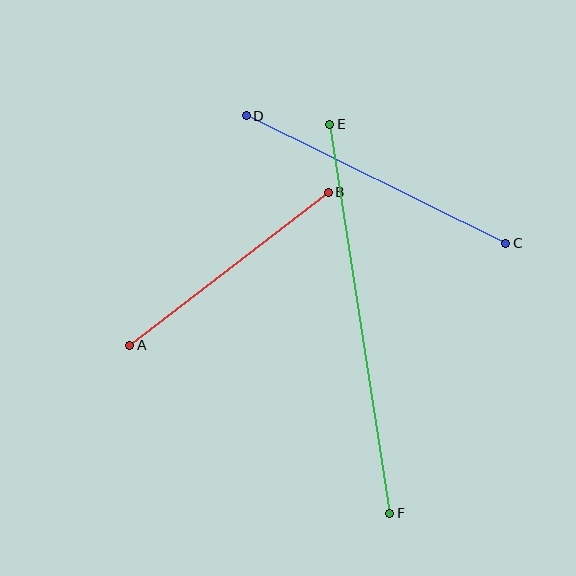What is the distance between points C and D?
The distance is approximately 289 pixels.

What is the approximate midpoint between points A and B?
The midpoint is at approximately (229, 269) pixels.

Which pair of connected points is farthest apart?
Points E and F are farthest apart.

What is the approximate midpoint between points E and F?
The midpoint is at approximately (360, 319) pixels.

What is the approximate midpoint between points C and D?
The midpoint is at approximately (376, 179) pixels.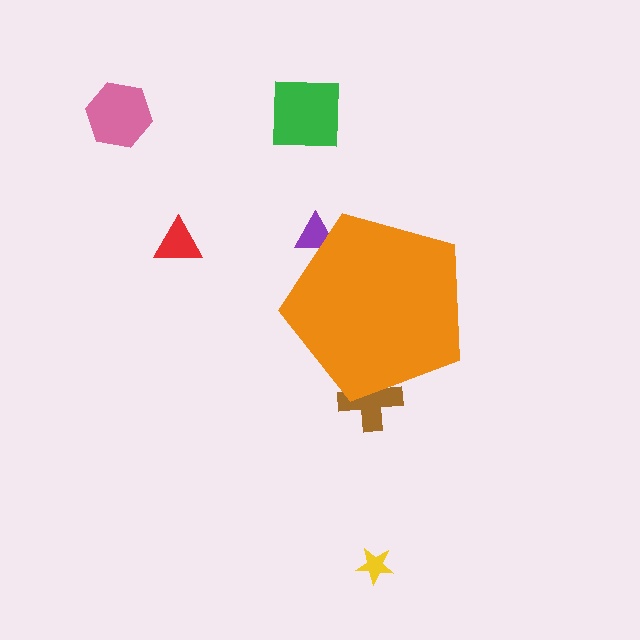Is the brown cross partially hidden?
Yes, the brown cross is partially hidden behind the orange pentagon.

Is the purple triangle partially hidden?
Yes, the purple triangle is partially hidden behind the orange pentagon.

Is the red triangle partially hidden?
No, the red triangle is fully visible.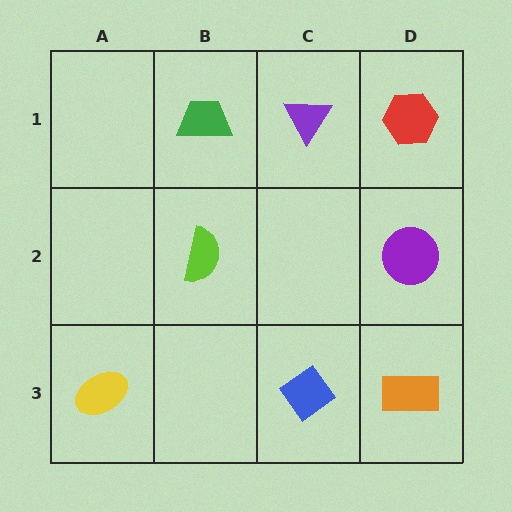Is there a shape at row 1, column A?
No, that cell is empty.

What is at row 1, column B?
A green trapezoid.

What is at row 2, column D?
A purple circle.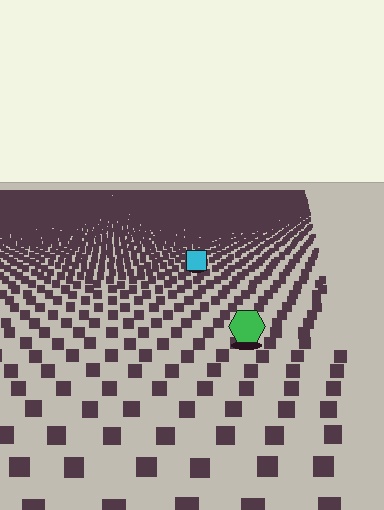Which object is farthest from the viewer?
The cyan square is farthest from the viewer. It appears smaller and the ground texture around it is denser.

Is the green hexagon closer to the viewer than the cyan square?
Yes. The green hexagon is closer — you can tell from the texture gradient: the ground texture is coarser near it.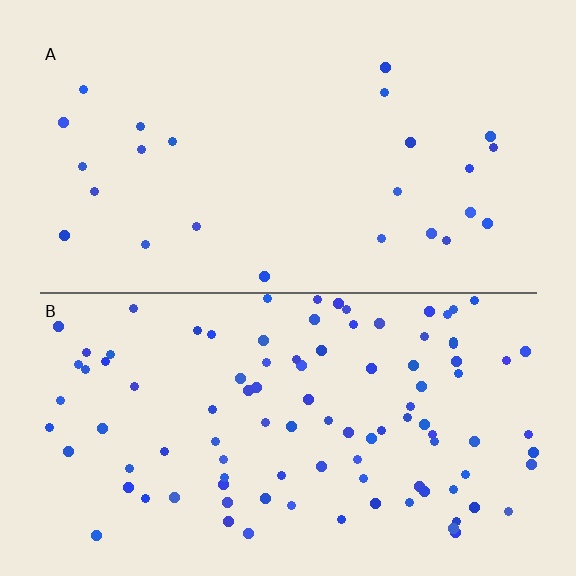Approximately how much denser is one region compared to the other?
Approximately 4.1× — region B over region A.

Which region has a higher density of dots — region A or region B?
B (the bottom).